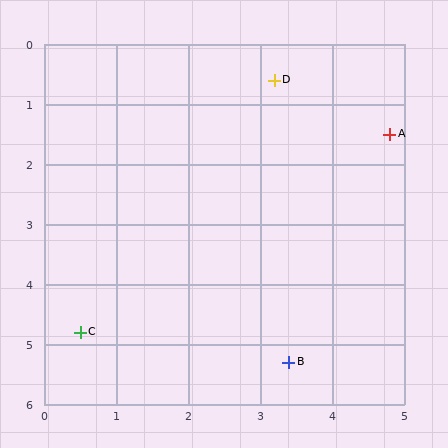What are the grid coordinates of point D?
Point D is at approximately (3.2, 0.6).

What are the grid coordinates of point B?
Point B is at approximately (3.4, 5.3).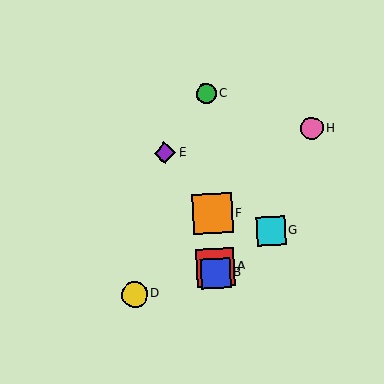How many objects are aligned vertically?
4 objects (A, B, C, F) are aligned vertically.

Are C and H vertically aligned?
No, C is at x≈206 and H is at x≈312.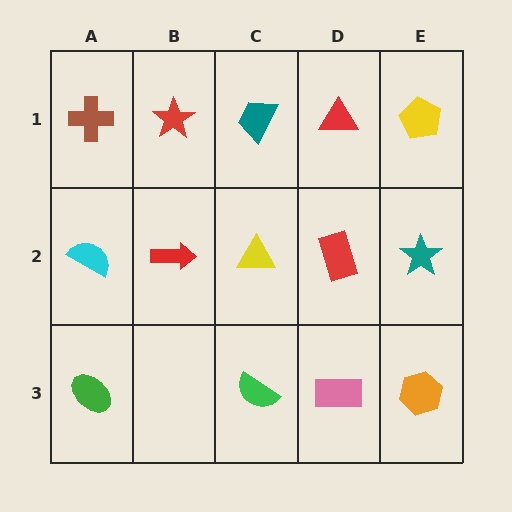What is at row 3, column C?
A green semicircle.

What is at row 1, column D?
A red triangle.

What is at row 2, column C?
A yellow triangle.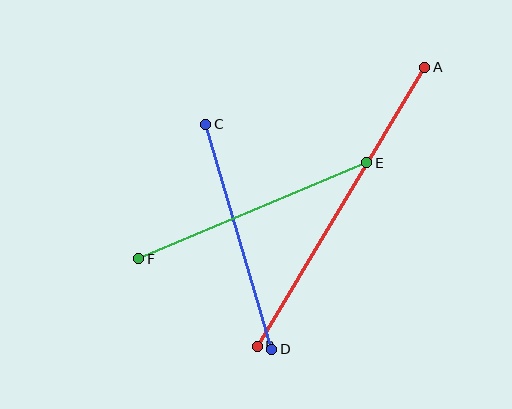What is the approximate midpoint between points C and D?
The midpoint is at approximately (239, 237) pixels.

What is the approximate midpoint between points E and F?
The midpoint is at approximately (253, 211) pixels.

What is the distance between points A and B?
The distance is approximately 326 pixels.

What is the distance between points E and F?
The distance is approximately 247 pixels.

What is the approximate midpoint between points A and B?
The midpoint is at approximately (341, 207) pixels.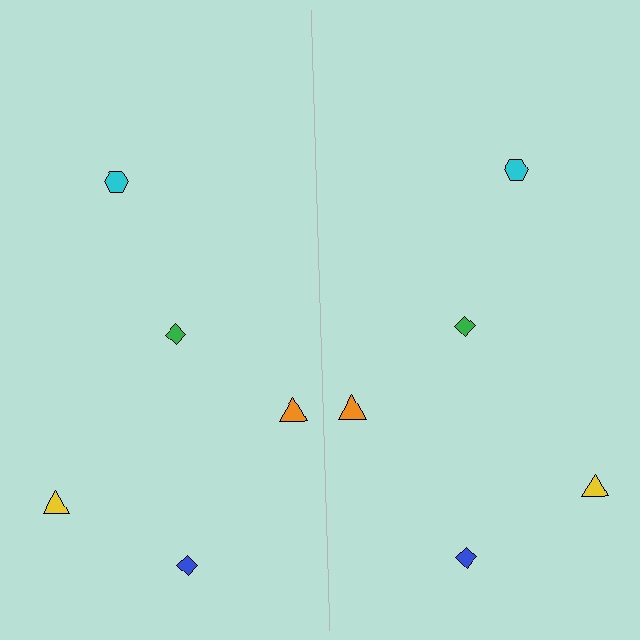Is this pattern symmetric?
Yes, this pattern has bilateral (reflection) symmetry.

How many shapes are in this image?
There are 10 shapes in this image.